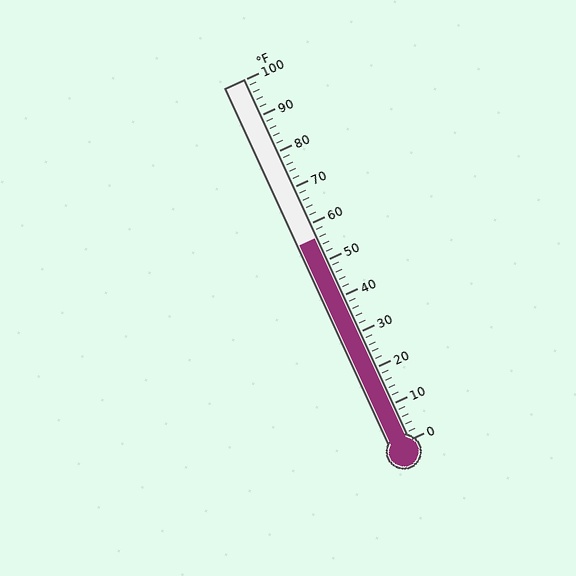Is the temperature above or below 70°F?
The temperature is below 70°F.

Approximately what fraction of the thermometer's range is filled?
The thermometer is filled to approximately 55% of its range.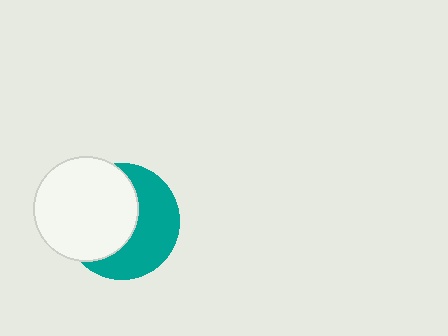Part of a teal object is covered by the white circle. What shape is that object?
It is a circle.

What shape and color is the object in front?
The object in front is a white circle.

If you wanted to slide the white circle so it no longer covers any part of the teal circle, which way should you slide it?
Slide it left — that is the most direct way to separate the two shapes.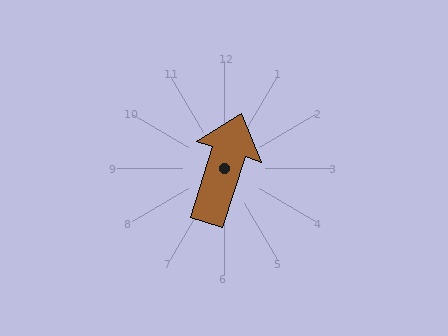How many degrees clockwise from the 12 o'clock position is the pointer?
Approximately 18 degrees.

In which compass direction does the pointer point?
North.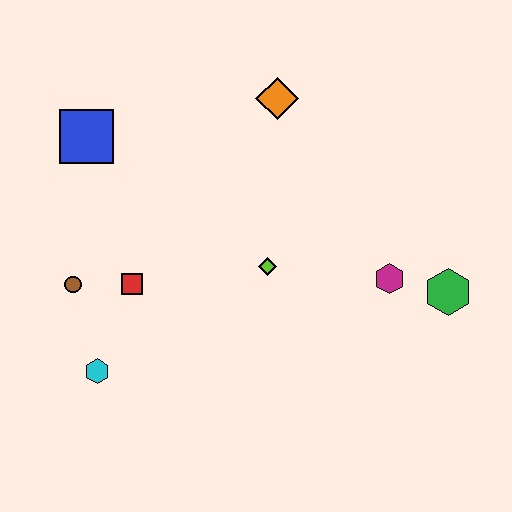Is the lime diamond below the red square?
No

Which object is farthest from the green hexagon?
The blue square is farthest from the green hexagon.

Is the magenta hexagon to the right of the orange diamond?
Yes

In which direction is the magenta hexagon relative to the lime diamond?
The magenta hexagon is to the right of the lime diamond.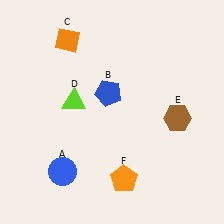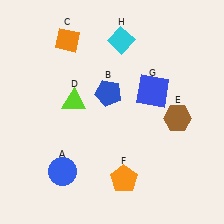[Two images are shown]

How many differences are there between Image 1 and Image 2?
There are 2 differences between the two images.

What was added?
A blue square (G), a cyan diamond (H) were added in Image 2.